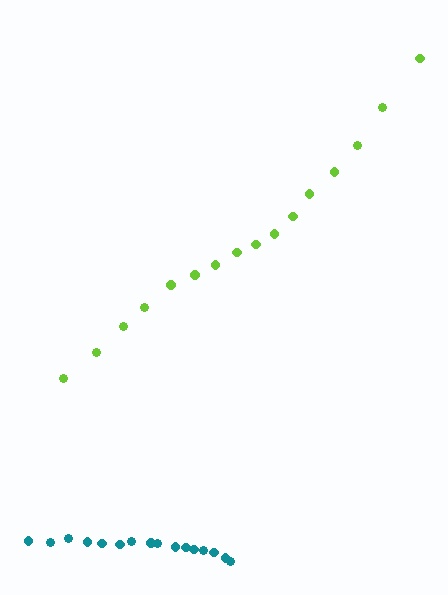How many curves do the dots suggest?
There are 2 distinct paths.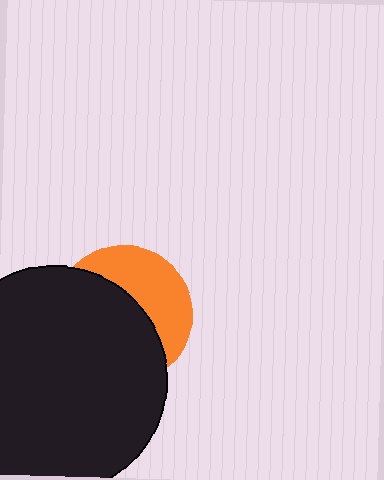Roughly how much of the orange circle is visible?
A small part of it is visible (roughly 40%).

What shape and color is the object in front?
The object in front is a black circle.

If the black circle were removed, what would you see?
You would see the complete orange circle.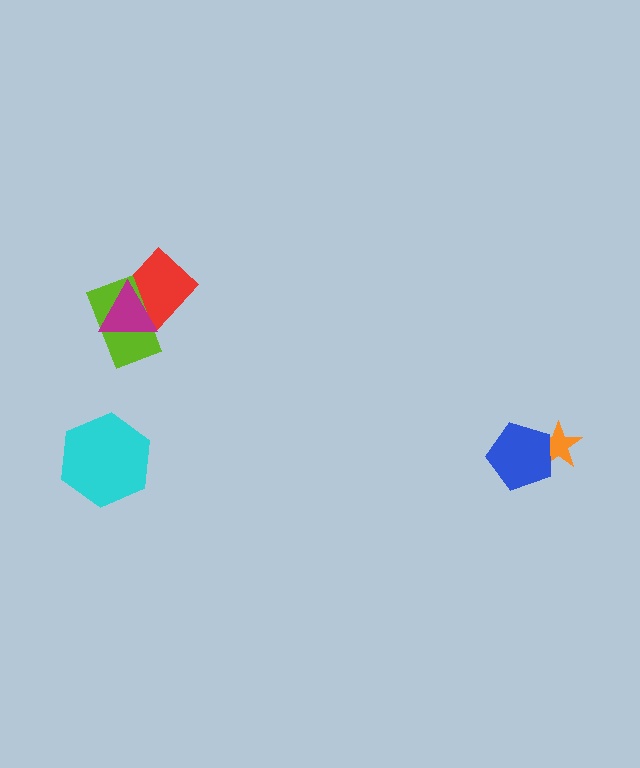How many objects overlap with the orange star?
1 object overlaps with the orange star.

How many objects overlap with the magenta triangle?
2 objects overlap with the magenta triangle.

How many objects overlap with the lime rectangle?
2 objects overlap with the lime rectangle.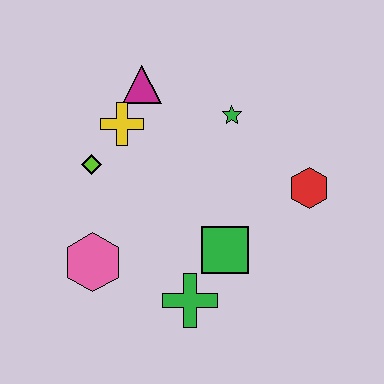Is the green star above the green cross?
Yes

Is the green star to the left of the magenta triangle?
No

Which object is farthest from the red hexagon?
The pink hexagon is farthest from the red hexagon.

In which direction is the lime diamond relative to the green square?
The lime diamond is to the left of the green square.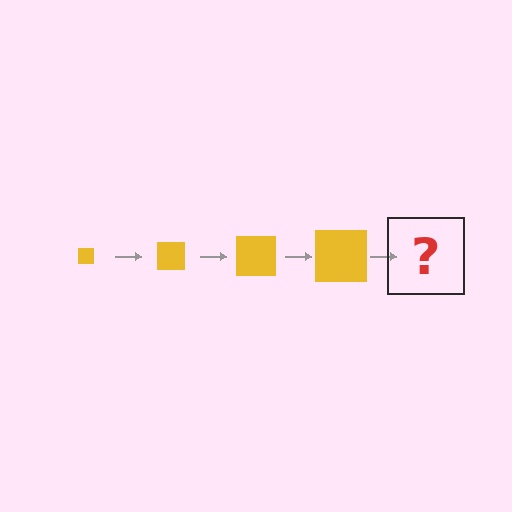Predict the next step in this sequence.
The next step is a yellow square, larger than the previous one.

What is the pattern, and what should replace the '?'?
The pattern is that the square gets progressively larger each step. The '?' should be a yellow square, larger than the previous one.